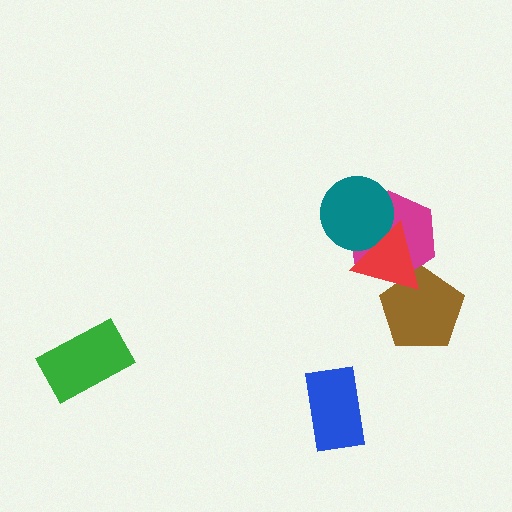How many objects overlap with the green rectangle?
0 objects overlap with the green rectangle.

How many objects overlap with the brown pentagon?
2 objects overlap with the brown pentagon.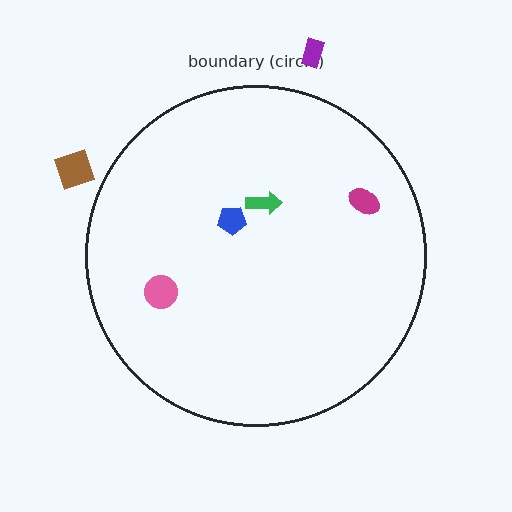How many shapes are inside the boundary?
4 inside, 2 outside.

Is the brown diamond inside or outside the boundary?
Outside.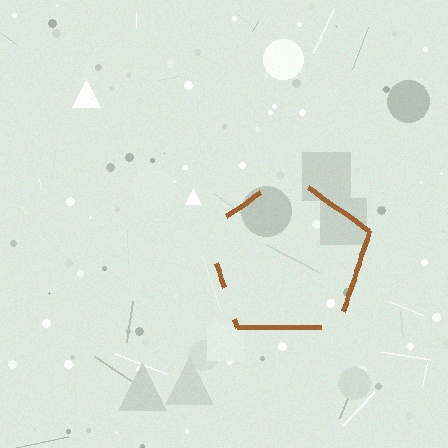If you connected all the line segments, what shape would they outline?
They would outline a pentagon.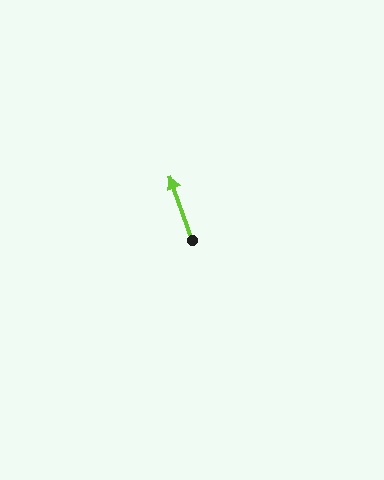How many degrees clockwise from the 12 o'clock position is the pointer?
Approximately 341 degrees.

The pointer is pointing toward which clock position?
Roughly 11 o'clock.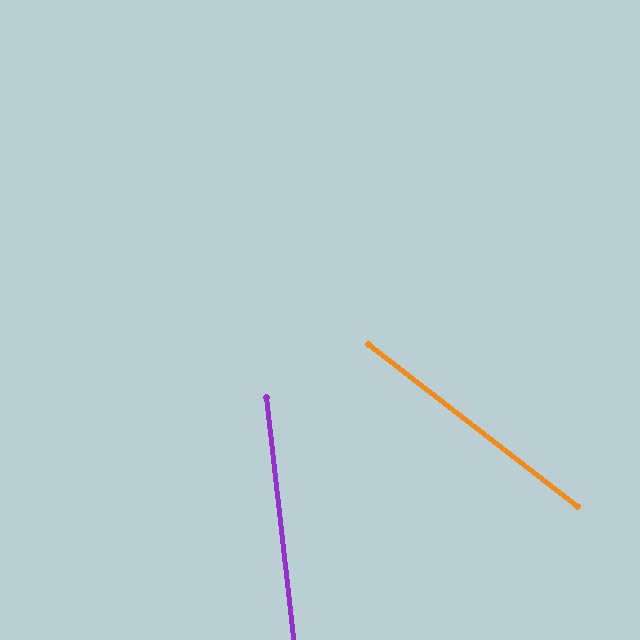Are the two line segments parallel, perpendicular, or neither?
Neither parallel nor perpendicular — they differ by about 46°.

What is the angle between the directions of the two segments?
Approximately 46 degrees.